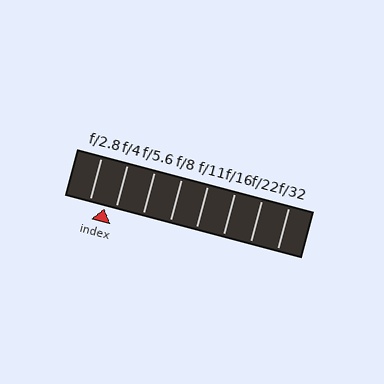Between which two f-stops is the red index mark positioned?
The index mark is between f/2.8 and f/4.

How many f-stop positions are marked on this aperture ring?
There are 8 f-stop positions marked.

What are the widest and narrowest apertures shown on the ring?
The widest aperture shown is f/2.8 and the narrowest is f/32.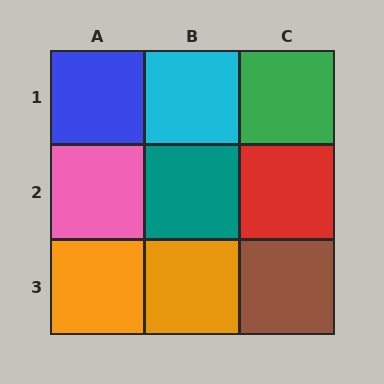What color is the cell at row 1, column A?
Blue.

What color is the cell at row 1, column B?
Cyan.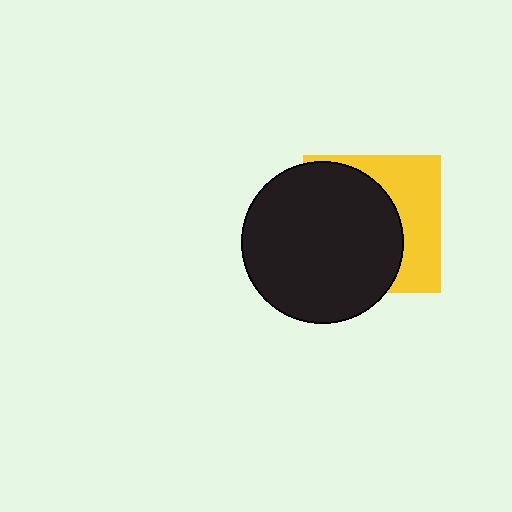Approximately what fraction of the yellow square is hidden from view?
Roughly 61% of the yellow square is hidden behind the black circle.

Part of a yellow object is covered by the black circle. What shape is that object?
It is a square.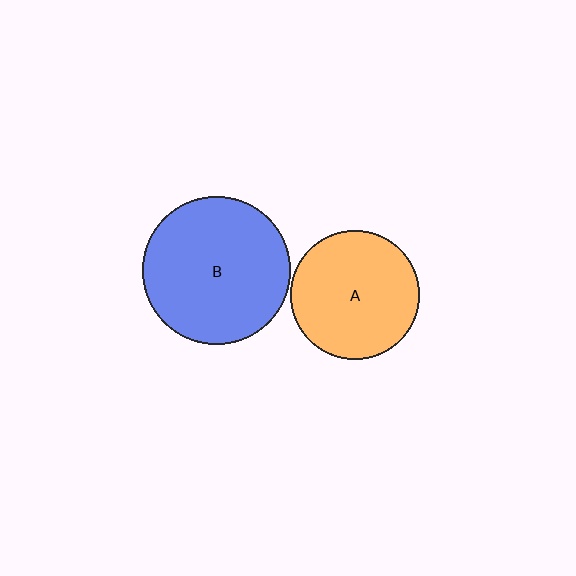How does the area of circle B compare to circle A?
Approximately 1.3 times.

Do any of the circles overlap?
No, none of the circles overlap.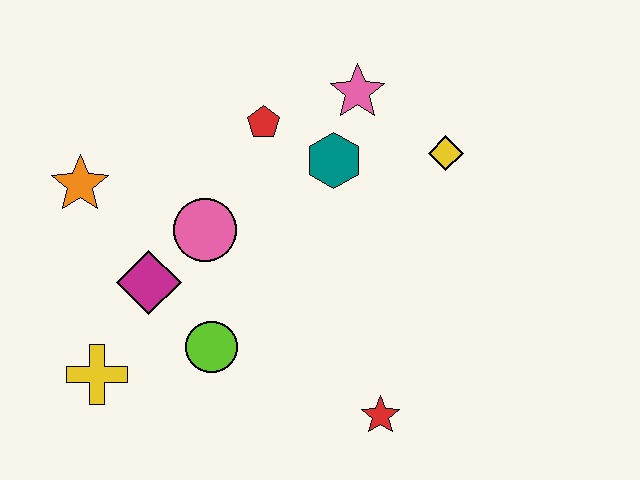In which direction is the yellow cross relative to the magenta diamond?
The yellow cross is below the magenta diamond.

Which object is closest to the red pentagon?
The teal hexagon is closest to the red pentagon.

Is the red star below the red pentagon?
Yes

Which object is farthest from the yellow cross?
The yellow diamond is farthest from the yellow cross.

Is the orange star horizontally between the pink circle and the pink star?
No